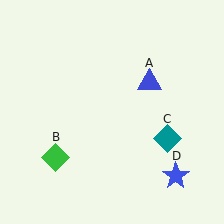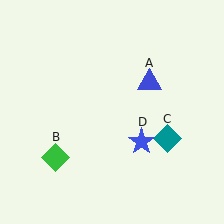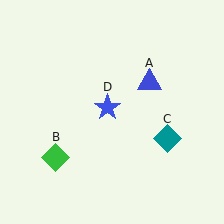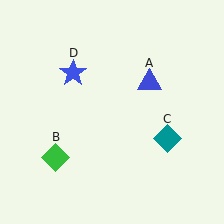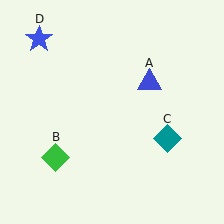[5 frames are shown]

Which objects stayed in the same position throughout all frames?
Blue triangle (object A) and green diamond (object B) and teal diamond (object C) remained stationary.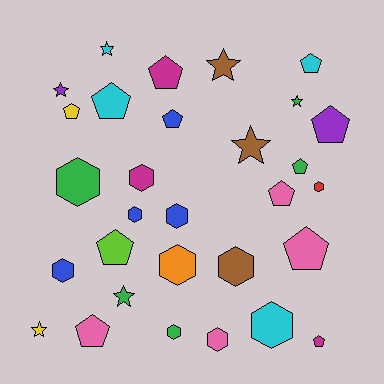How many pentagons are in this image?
There are 12 pentagons.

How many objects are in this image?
There are 30 objects.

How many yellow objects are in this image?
There are 2 yellow objects.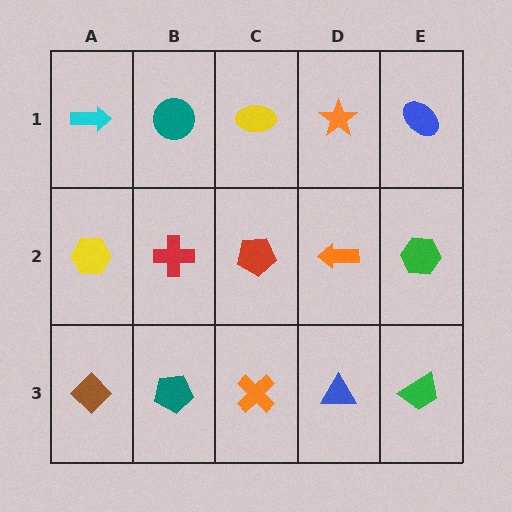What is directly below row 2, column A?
A brown diamond.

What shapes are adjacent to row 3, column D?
An orange arrow (row 2, column D), an orange cross (row 3, column C), a green trapezoid (row 3, column E).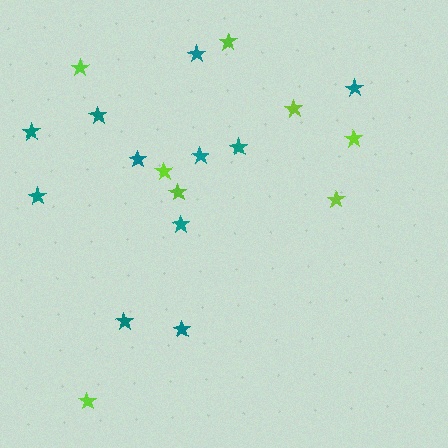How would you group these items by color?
There are 2 groups: one group of teal stars (11) and one group of lime stars (8).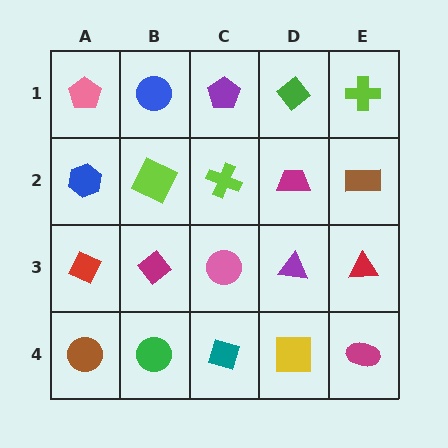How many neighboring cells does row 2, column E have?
3.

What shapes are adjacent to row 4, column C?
A pink circle (row 3, column C), a green circle (row 4, column B), a yellow square (row 4, column D).